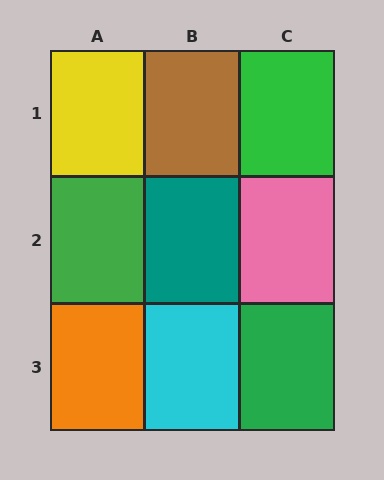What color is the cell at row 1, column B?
Brown.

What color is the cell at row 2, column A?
Green.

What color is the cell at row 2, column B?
Teal.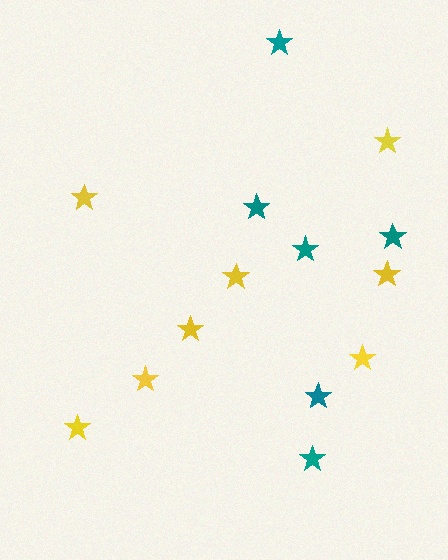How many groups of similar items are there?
There are 2 groups: one group of teal stars (6) and one group of yellow stars (8).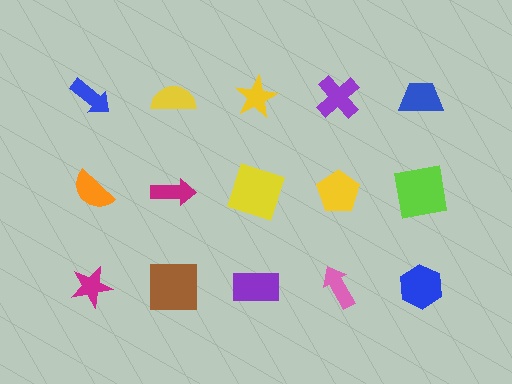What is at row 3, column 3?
A purple rectangle.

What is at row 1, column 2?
A yellow semicircle.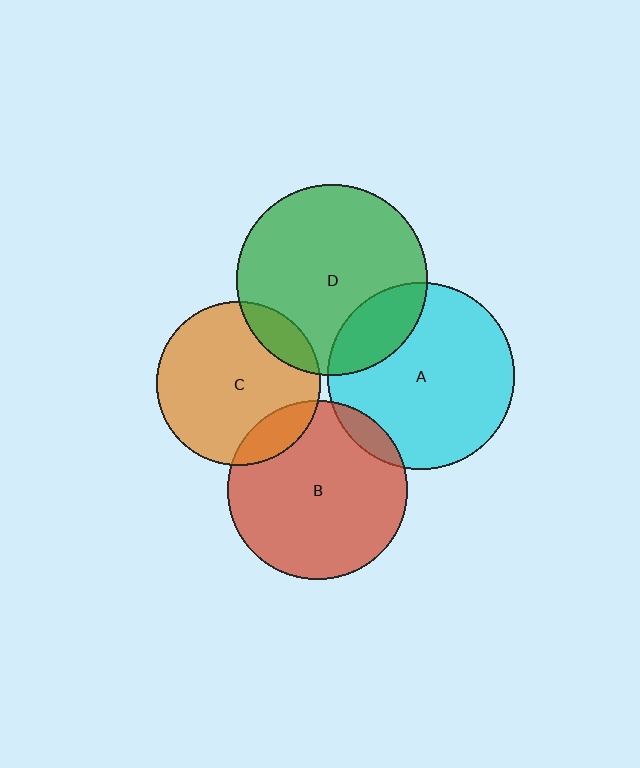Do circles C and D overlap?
Yes.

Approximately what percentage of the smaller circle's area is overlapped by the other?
Approximately 15%.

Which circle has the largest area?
Circle D (green).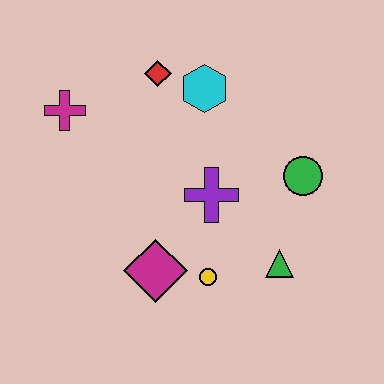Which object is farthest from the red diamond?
The green triangle is farthest from the red diamond.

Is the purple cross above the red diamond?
No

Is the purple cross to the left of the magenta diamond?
No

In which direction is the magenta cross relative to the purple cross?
The magenta cross is to the left of the purple cross.